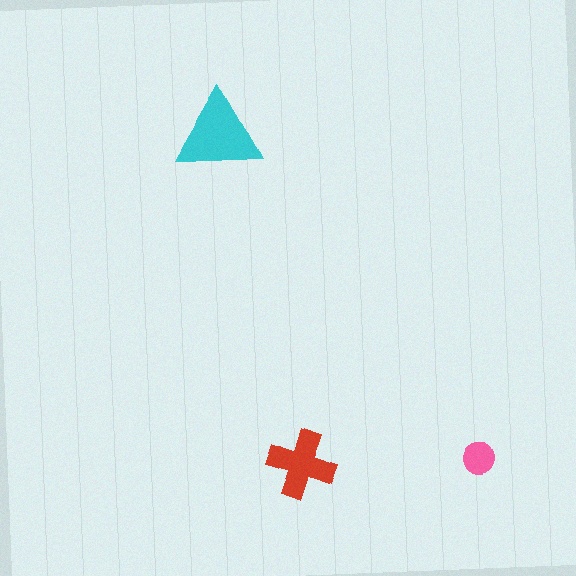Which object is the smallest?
The pink circle.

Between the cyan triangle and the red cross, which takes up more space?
The cyan triangle.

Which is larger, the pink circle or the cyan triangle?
The cyan triangle.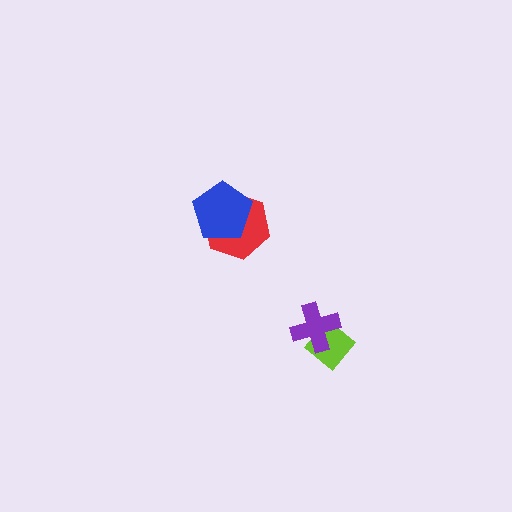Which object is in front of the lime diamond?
The purple cross is in front of the lime diamond.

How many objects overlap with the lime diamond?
1 object overlaps with the lime diamond.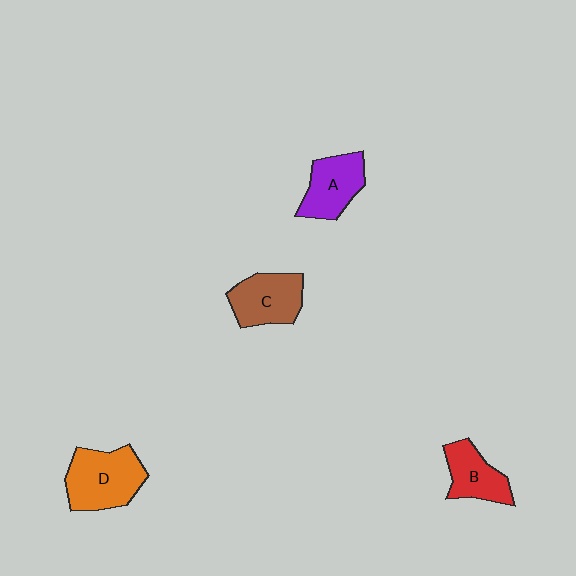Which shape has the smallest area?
Shape B (red).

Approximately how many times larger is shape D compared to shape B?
Approximately 1.5 times.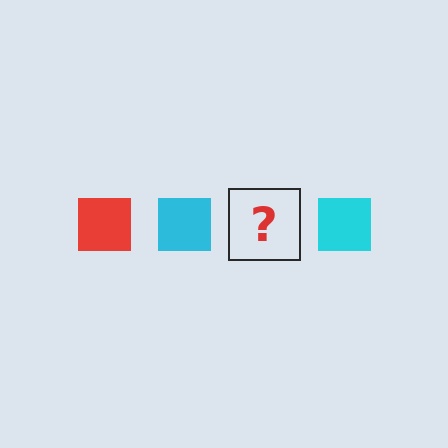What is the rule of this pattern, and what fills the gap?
The rule is that the pattern cycles through red, cyan squares. The gap should be filled with a red square.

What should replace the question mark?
The question mark should be replaced with a red square.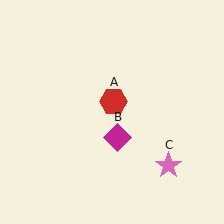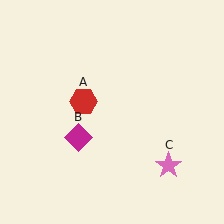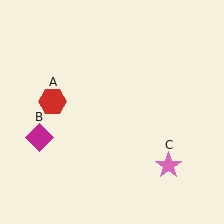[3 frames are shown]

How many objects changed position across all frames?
2 objects changed position: red hexagon (object A), magenta diamond (object B).